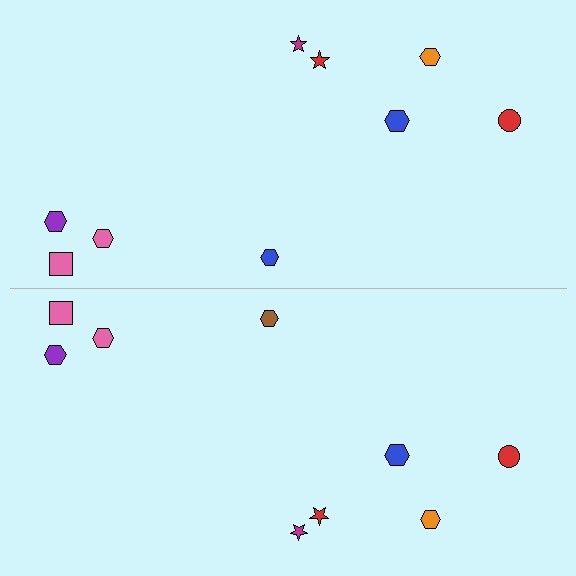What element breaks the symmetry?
The brown hexagon on the bottom side breaks the symmetry — its mirror counterpart is blue.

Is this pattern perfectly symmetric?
No, the pattern is not perfectly symmetric. The brown hexagon on the bottom side breaks the symmetry — its mirror counterpart is blue.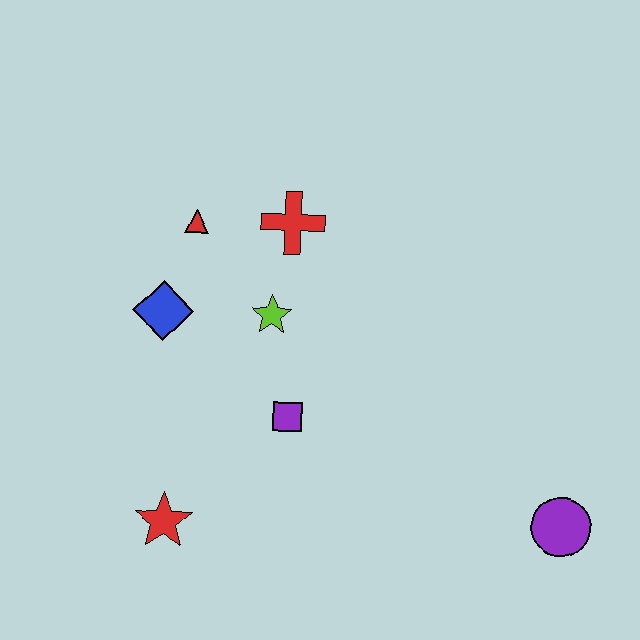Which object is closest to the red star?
The purple square is closest to the red star.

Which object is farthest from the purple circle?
The red triangle is farthest from the purple circle.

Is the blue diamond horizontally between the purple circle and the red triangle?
No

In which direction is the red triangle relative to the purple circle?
The red triangle is to the left of the purple circle.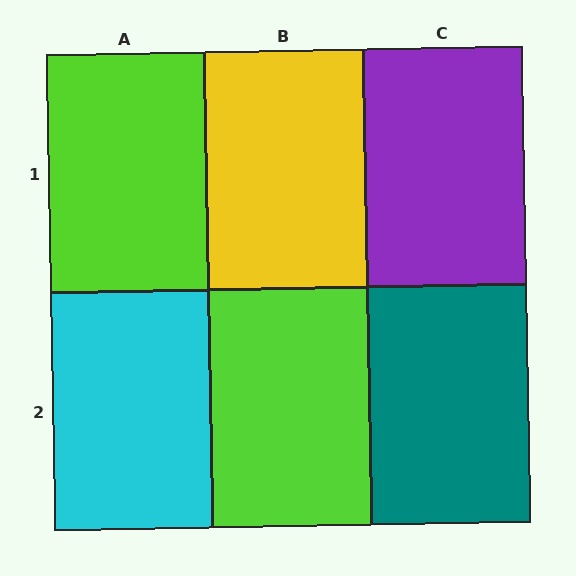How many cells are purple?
1 cell is purple.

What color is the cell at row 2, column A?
Cyan.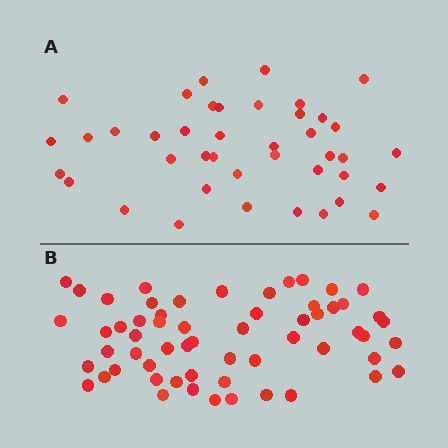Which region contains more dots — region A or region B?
Region B (the bottom region) has more dots.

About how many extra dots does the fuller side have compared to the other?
Region B has approximately 20 more dots than region A.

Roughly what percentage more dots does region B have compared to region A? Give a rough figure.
About 45% more.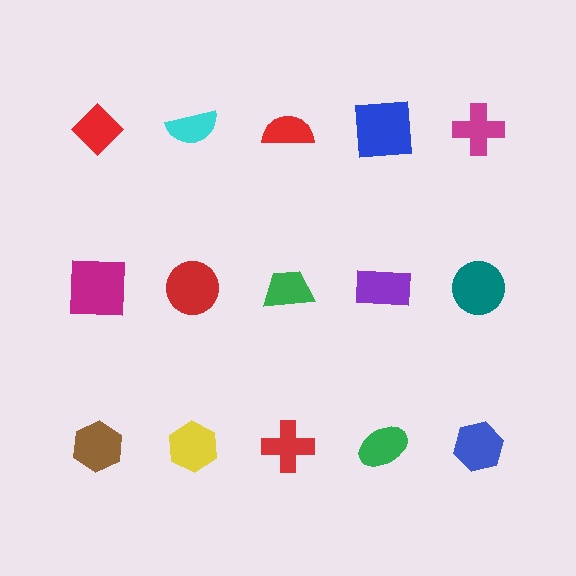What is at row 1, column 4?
A blue square.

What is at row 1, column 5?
A magenta cross.